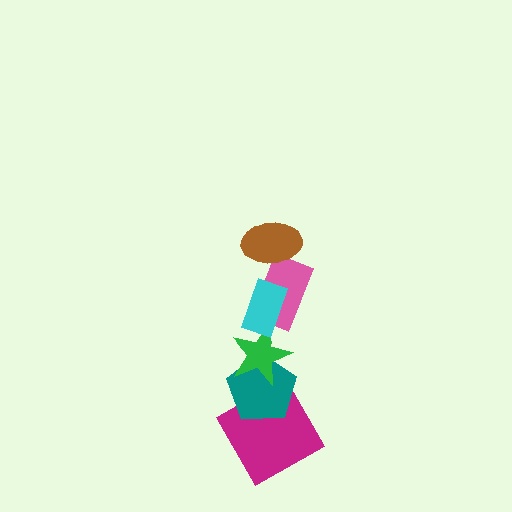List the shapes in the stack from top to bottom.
From top to bottom: the brown ellipse, the cyan rectangle, the pink rectangle, the green star, the teal pentagon, the magenta square.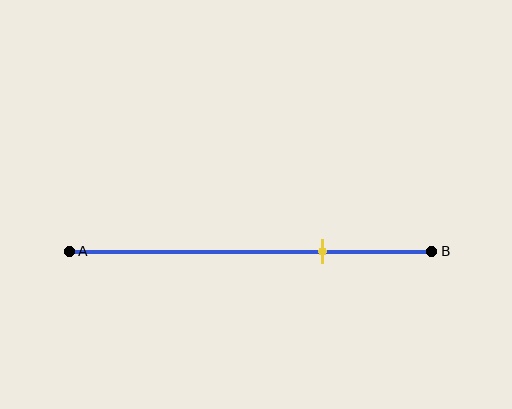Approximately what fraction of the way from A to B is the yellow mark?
The yellow mark is approximately 70% of the way from A to B.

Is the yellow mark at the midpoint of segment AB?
No, the mark is at about 70% from A, not at the 50% midpoint.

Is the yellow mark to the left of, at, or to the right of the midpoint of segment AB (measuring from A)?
The yellow mark is to the right of the midpoint of segment AB.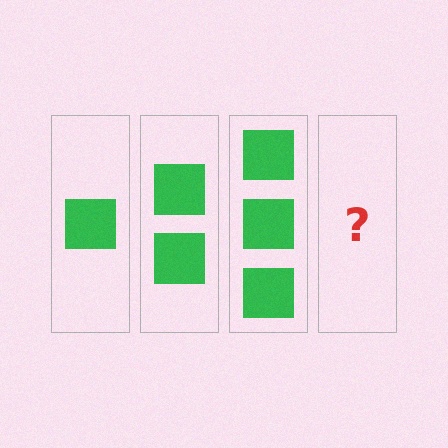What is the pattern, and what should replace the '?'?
The pattern is that each step adds one more square. The '?' should be 4 squares.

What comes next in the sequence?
The next element should be 4 squares.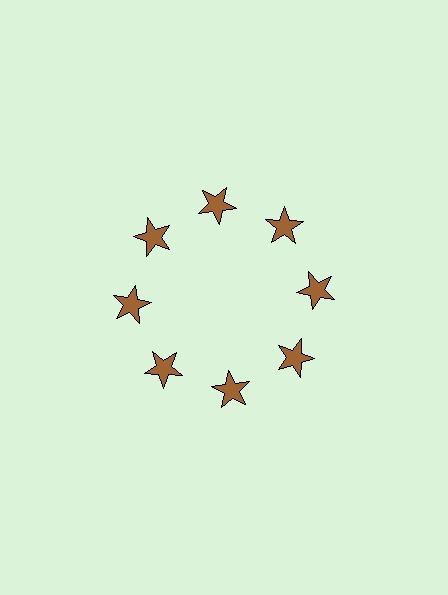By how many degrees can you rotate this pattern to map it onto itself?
The pattern maps onto itself every 45 degrees of rotation.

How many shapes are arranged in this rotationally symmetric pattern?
There are 8 shapes, arranged in 8 groups of 1.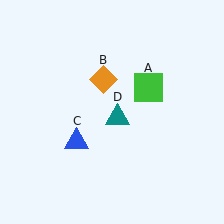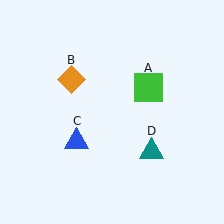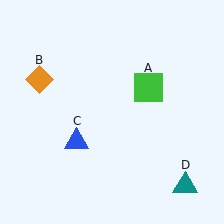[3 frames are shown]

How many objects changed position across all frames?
2 objects changed position: orange diamond (object B), teal triangle (object D).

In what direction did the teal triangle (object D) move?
The teal triangle (object D) moved down and to the right.